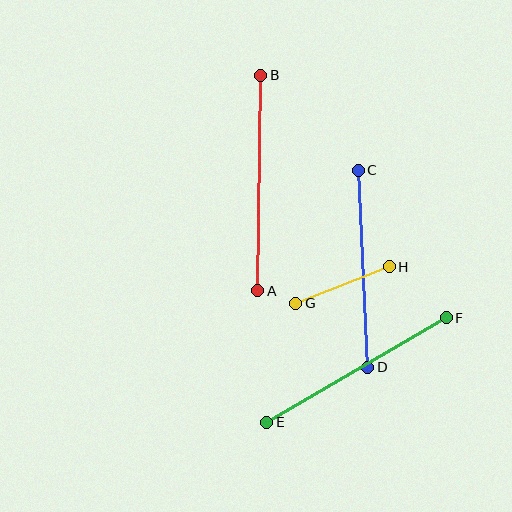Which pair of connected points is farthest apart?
Points A and B are farthest apart.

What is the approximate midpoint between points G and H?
The midpoint is at approximately (343, 285) pixels.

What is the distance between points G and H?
The distance is approximately 100 pixels.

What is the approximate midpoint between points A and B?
The midpoint is at approximately (259, 183) pixels.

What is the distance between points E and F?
The distance is approximately 208 pixels.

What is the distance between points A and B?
The distance is approximately 215 pixels.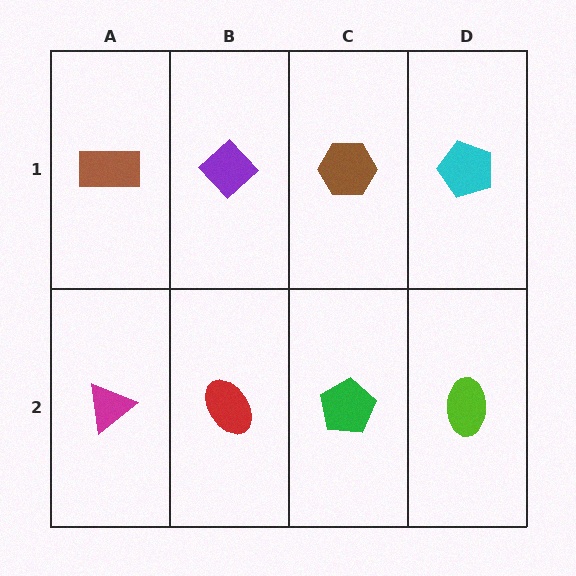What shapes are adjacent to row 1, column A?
A magenta triangle (row 2, column A), a purple diamond (row 1, column B).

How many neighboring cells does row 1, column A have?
2.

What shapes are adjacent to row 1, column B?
A red ellipse (row 2, column B), a brown rectangle (row 1, column A), a brown hexagon (row 1, column C).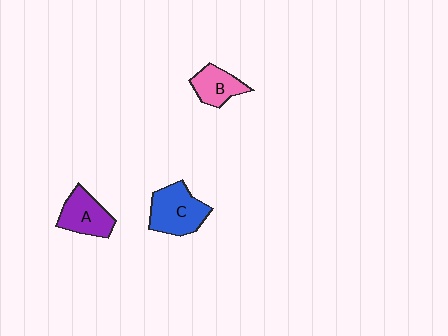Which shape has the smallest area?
Shape B (pink).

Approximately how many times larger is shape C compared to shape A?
Approximately 1.2 times.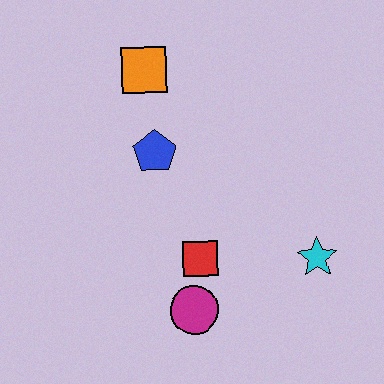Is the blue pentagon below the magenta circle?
No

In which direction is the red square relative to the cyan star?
The red square is to the left of the cyan star.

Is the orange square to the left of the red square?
Yes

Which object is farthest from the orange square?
The cyan star is farthest from the orange square.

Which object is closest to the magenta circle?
The red square is closest to the magenta circle.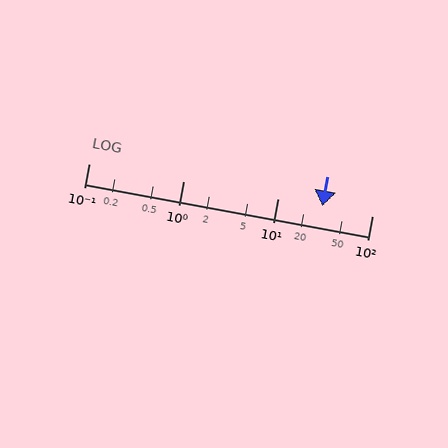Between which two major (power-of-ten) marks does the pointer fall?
The pointer is between 10 and 100.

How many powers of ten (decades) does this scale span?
The scale spans 3 decades, from 0.1 to 100.